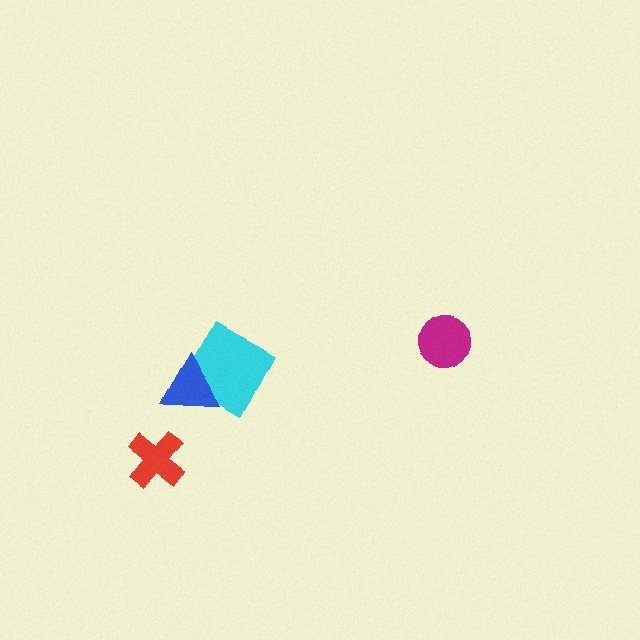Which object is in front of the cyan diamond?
The blue triangle is in front of the cyan diamond.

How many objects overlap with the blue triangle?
1 object overlaps with the blue triangle.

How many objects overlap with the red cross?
0 objects overlap with the red cross.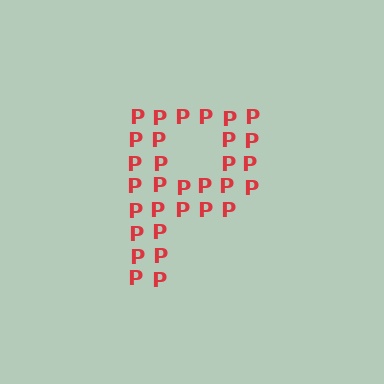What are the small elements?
The small elements are letter P's.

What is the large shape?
The large shape is the letter P.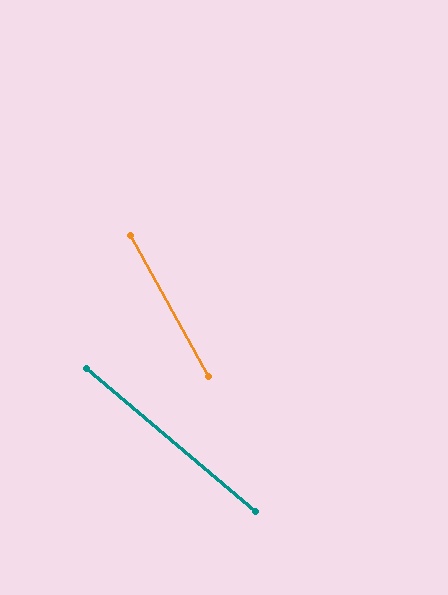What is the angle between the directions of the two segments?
Approximately 21 degrees.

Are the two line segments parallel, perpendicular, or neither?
Neither parallel nor perpendicular — they differ by about 21°.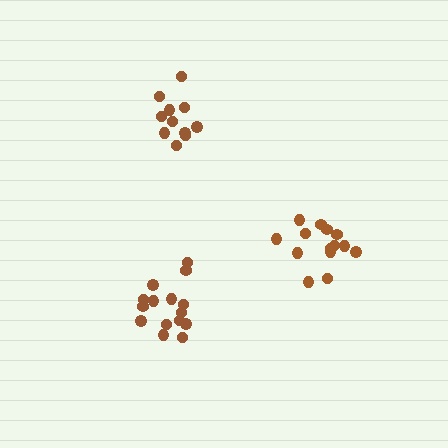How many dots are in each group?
Group 1: 14 dots, Group 2: 15 dots, Group 3: 11 dots (40 total).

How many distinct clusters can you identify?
There are 3 distinct clusters.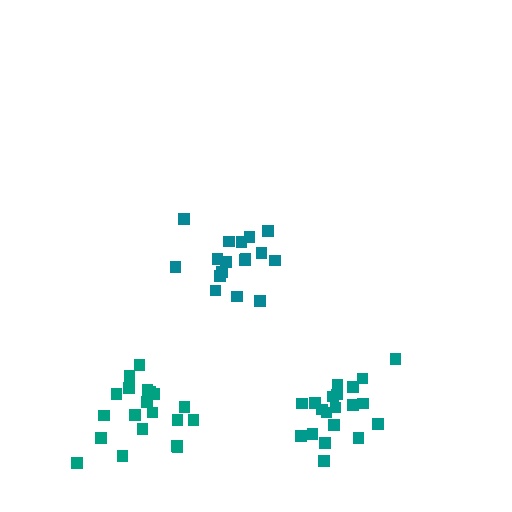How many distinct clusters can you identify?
There are 3 distinct clusters.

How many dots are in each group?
Group 1: 17 dots, Group 2: 20 dots, Group 3: 20 dots (57 total).